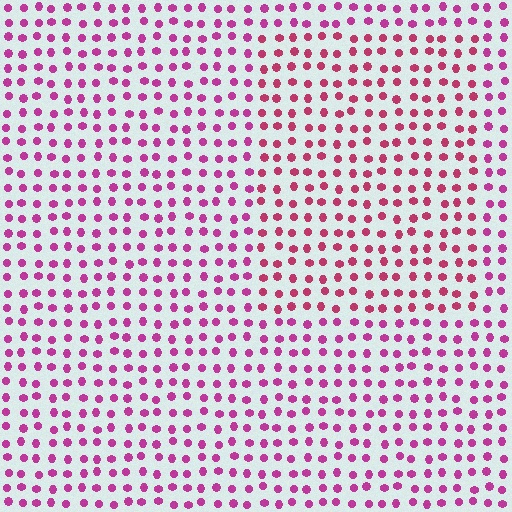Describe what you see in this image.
The image is filled with small magenta elements in a uniform arrangement. A rectangle-shaped region is visible where the elements are tinted to a slightly different hue, forming a subtle color boundary.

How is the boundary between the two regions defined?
The boundary is defined purely by a slight shift in hue (about 22 degrees). Spacing, size, and orientation are identical on both sides.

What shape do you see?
I see a rectangle.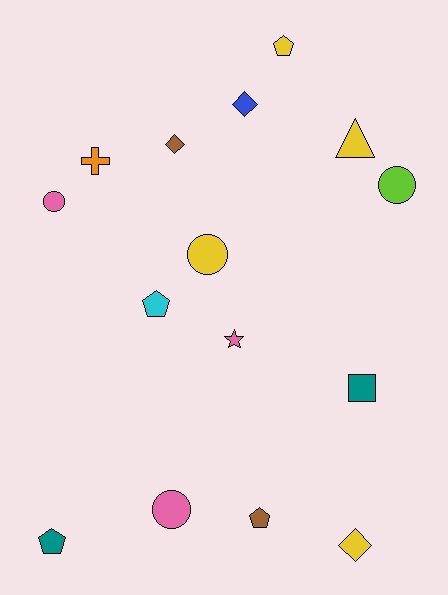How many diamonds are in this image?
There are 3 diamonds.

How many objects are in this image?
There are 15 objects.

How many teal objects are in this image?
There are 2 teal objects.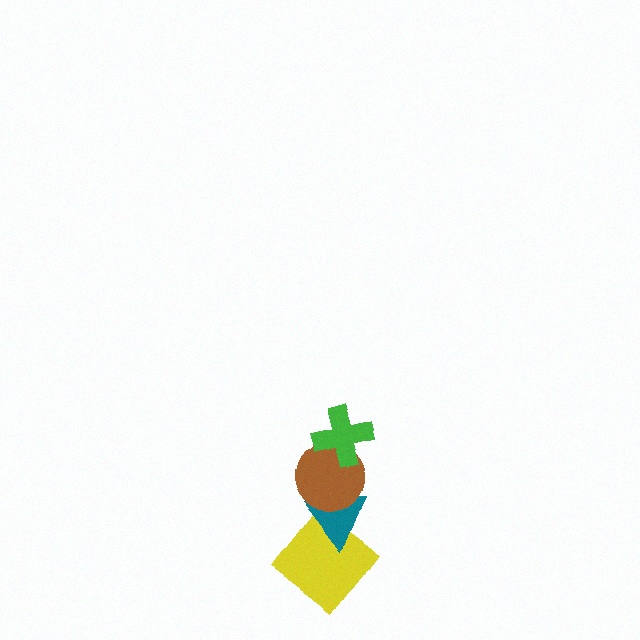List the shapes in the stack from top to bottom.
From top to bottom: the green cross, the brown circle, the teal triangle, the yellow diamond.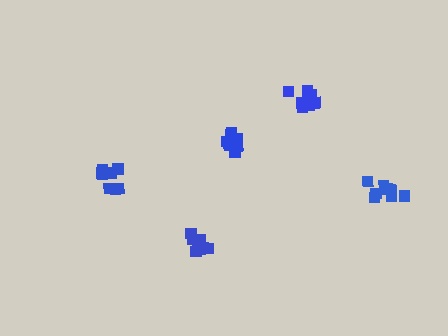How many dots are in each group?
Group 1: 10 dots, Group 2: 8 dots, Group 3: 8 dots, Group 4: 8 dots, Group 5: 8 dots (42 total).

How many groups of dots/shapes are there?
There are 5 groups.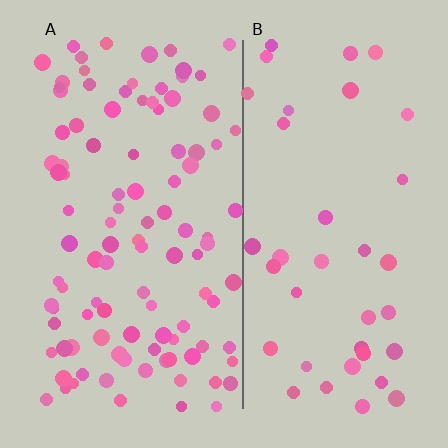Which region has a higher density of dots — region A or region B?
A (the left).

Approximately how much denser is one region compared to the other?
Approximately 2.5× — region A over region B.